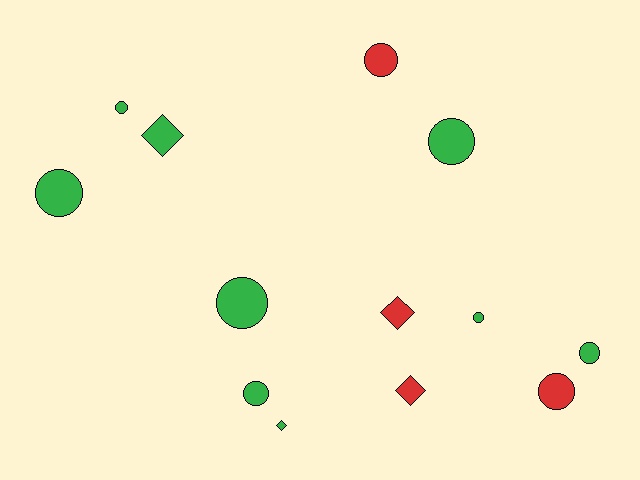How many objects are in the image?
There are 13 objects.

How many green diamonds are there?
There are 2 green diamonds.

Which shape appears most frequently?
Circle, with 9 objects.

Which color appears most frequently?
Green, with 9 objects.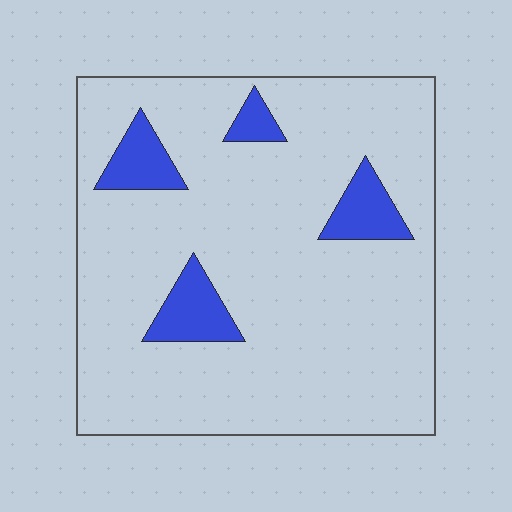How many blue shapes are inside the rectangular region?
4.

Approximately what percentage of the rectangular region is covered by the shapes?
Approximately 10%.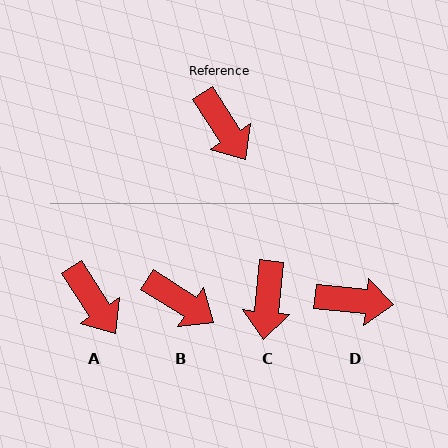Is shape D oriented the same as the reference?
No, it is off by about 51 degrees.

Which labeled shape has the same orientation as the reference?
A.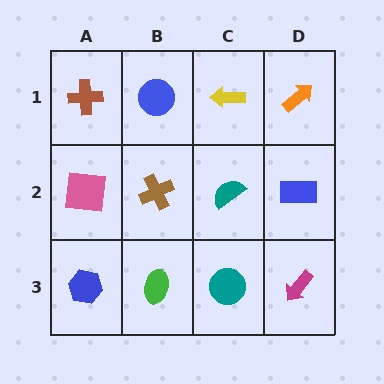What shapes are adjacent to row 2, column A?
A brown cross (row 1, column A), a blue hexagon (row 3, column A), a brown cross (row 2, column B).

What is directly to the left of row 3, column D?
A teal circle.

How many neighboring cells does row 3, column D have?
2.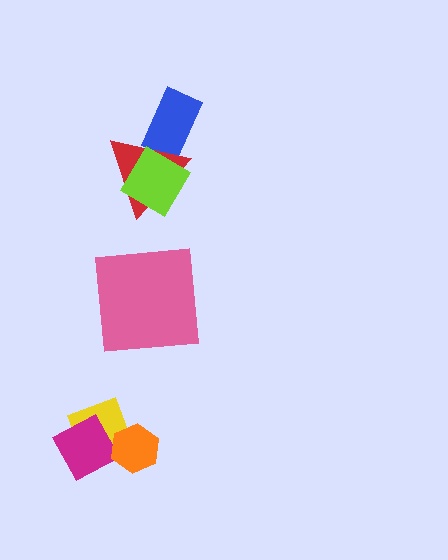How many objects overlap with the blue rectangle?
1 object overlaps with the blue rectangle.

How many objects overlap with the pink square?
0 objects overlap with the pink square.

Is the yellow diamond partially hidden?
Yes, it is partially covered by another shape.